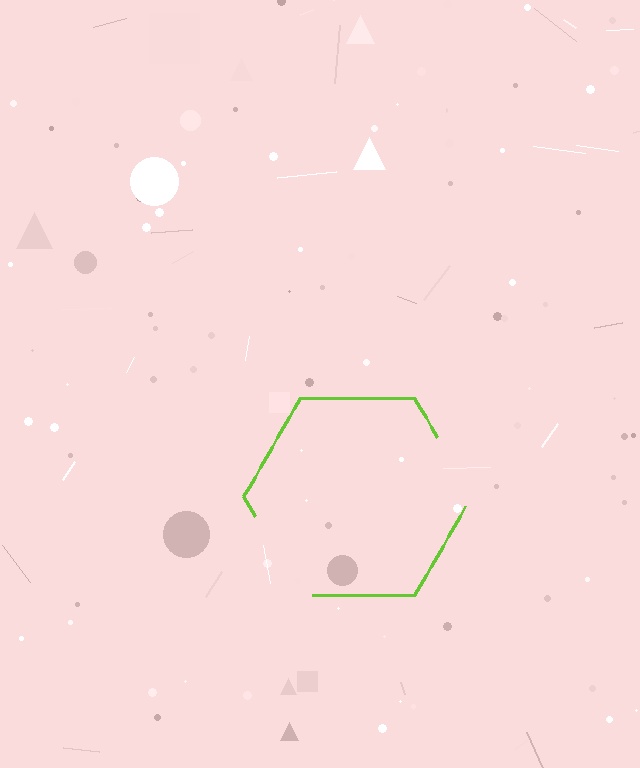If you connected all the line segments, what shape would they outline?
They would outline a hexagon.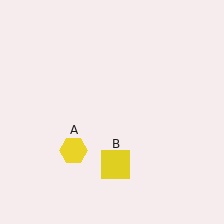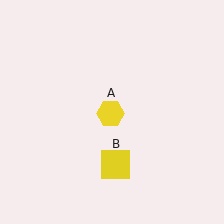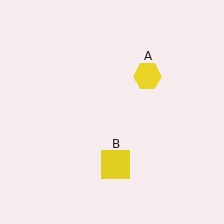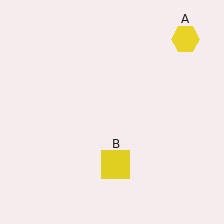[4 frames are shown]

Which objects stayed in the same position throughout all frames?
Yellow square (object B) remained stationary.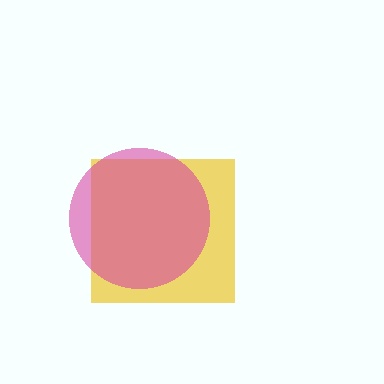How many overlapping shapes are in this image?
There are 2 overlapping shapes in the image.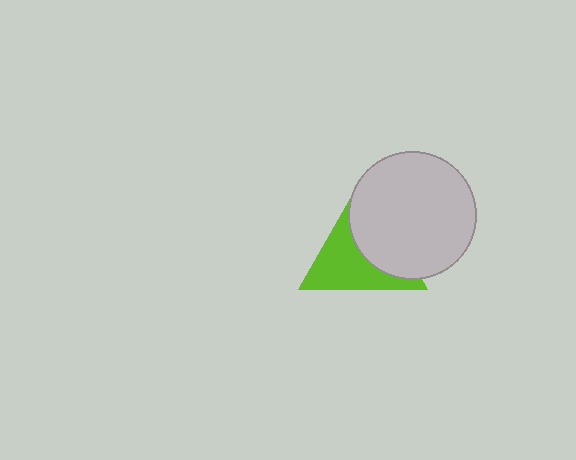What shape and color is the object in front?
The object in front is a light gray circle.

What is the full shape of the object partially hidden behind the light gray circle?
The partially hidden object is a lime triangle.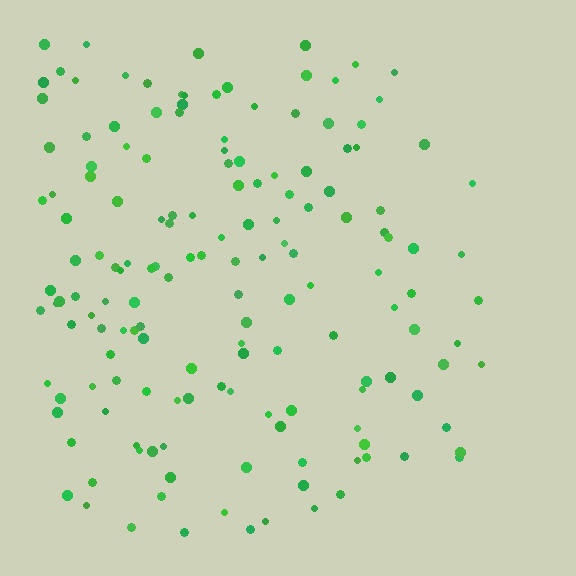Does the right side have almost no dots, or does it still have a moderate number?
Still a moderate number, just noticeably fewer than the left.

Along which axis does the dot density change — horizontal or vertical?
Horizontal.